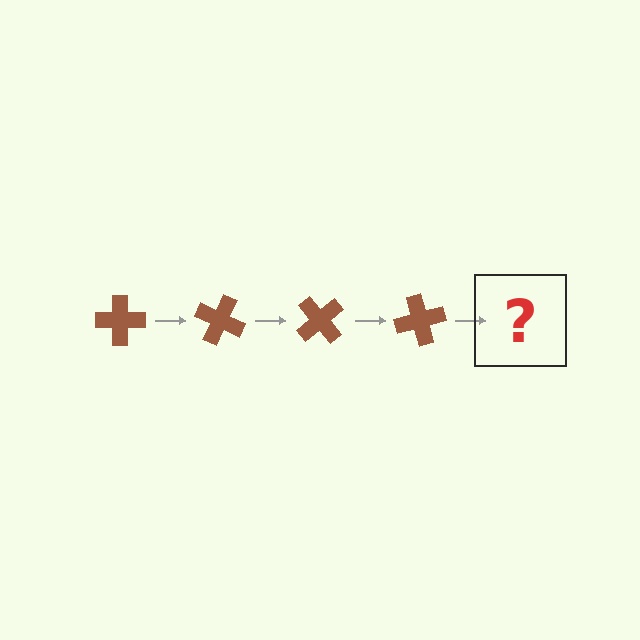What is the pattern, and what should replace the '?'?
The pattern is that the cross rotates 25 degrees each step. The '?' should be a brown cross rotated 100 degrees.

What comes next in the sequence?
The next element should be a brown cross rotated 100 degrees.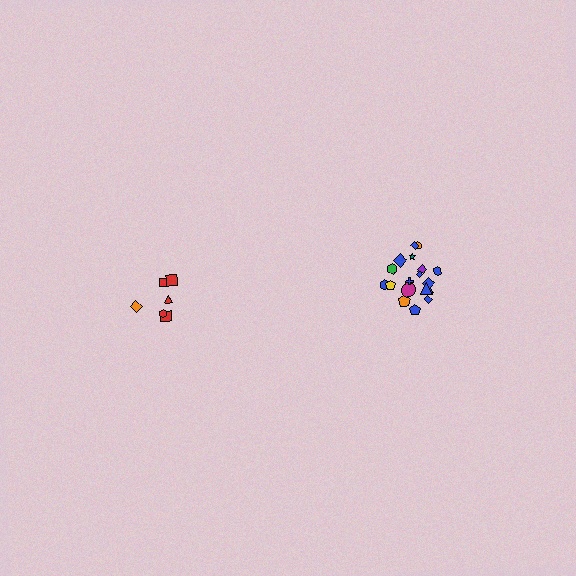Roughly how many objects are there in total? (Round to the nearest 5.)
Roughly 25 objects in total.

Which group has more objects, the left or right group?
The right group.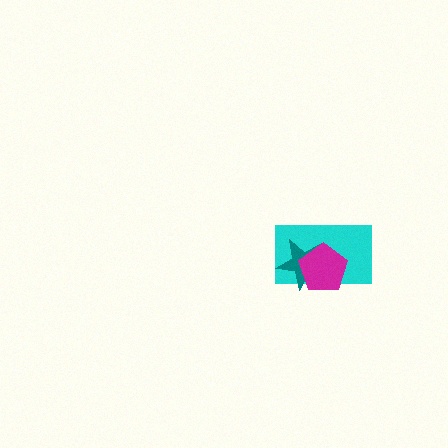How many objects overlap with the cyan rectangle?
2 objects overlap with the cyan rectangle.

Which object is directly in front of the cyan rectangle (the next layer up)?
The teal star is directly in front of the cyan rectangle.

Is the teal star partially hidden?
Yes, it is partially covered by another shape.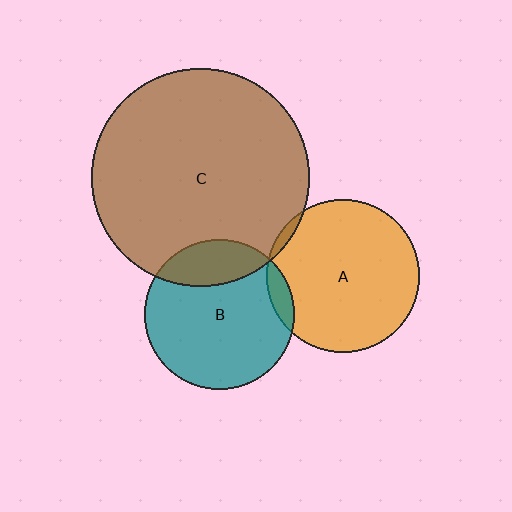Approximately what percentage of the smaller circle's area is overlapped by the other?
Approximately 20%.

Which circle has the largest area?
Circle C (brown).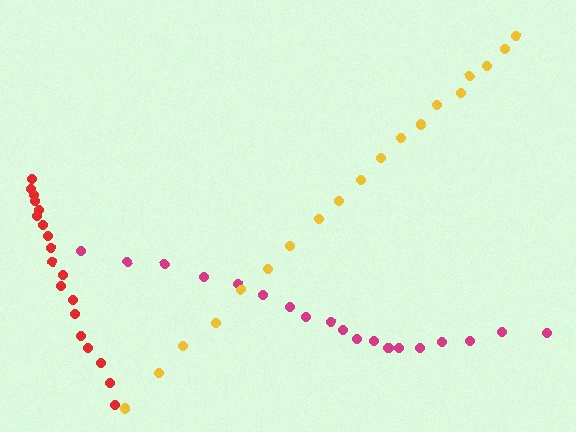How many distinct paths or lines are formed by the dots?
There are 3 distinct paths.